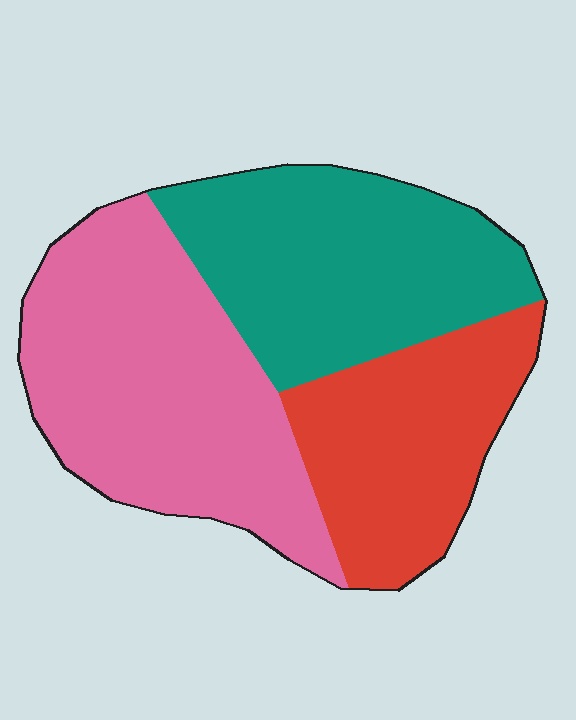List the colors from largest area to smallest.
From largest to smallest: pink, teal, red.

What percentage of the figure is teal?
Teal covers about 35% of the figure.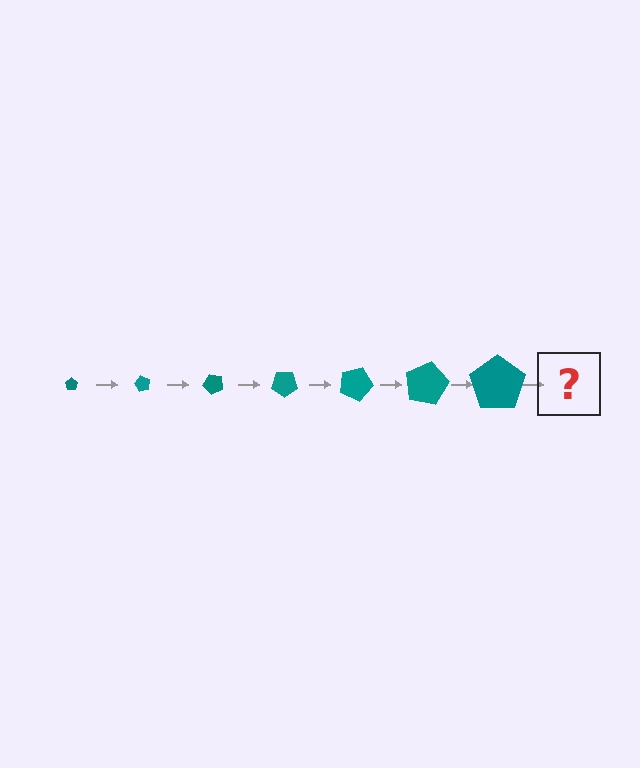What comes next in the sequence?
The next element should be a pentagon, larger than the previous one and rotated 420 degrees from the start.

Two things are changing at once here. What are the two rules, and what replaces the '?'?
The two rules are that the pentagon grows larger each step and it rotates 60 degrees each step. The '?' should be a pentagon, larger than the previous one and rotated 420 degrees from the start.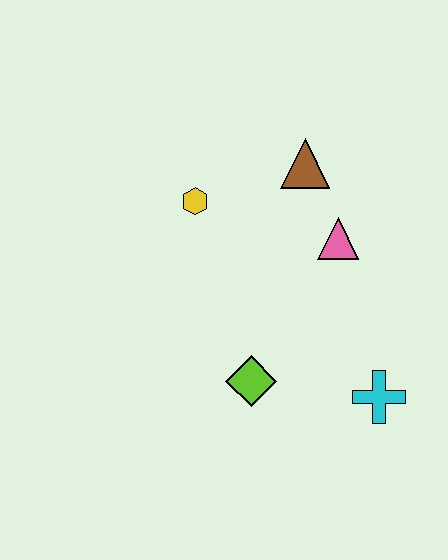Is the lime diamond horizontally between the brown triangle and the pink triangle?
No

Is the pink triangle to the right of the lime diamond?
Yes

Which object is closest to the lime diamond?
The cyan cross is closest to the lime diamond.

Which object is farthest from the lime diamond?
The brown triangle is farthest from the lime diamond.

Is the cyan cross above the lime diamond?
No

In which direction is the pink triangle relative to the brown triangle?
The pink triangle is below the brown triangle.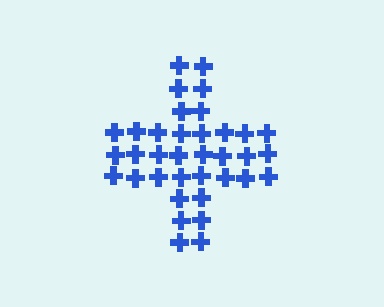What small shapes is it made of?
It is made of small crosses.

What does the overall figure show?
The overall figure shows a cross.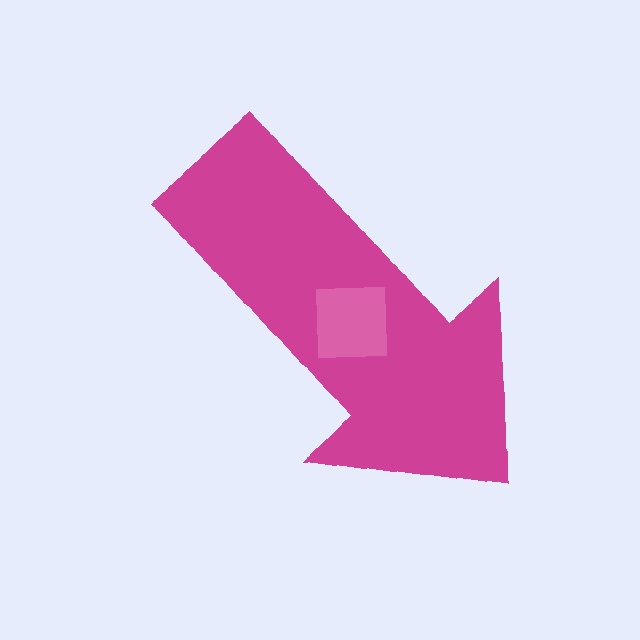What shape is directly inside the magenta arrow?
The pink square.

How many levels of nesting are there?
2.